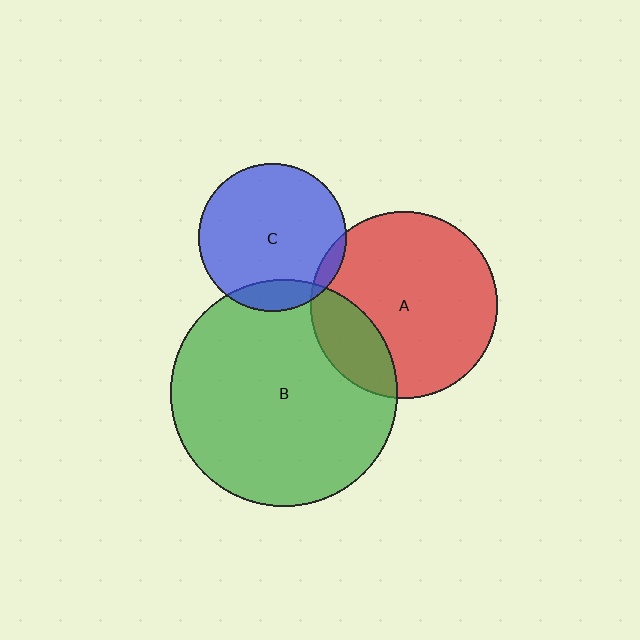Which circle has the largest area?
Circle B (green).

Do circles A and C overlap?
Yes.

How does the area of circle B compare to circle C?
Approximately 2.3 times.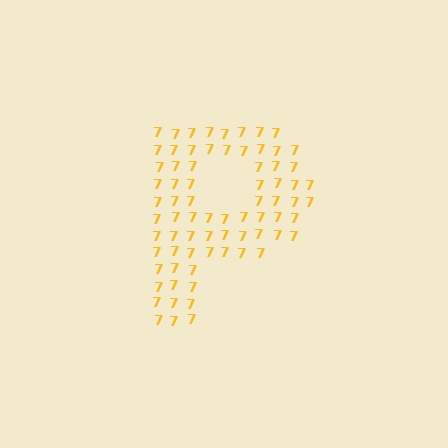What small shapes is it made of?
It is made of small digit 7's.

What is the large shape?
The large shape is the letter P.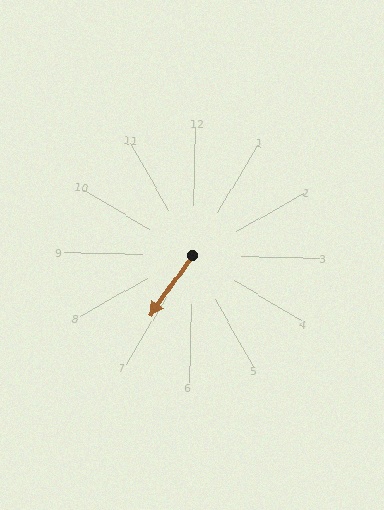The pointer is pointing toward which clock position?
Roughly 7 o'clock.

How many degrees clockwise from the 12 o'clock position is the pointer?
Approximately 214 degrees.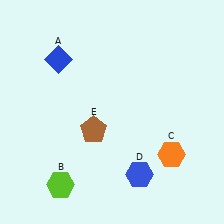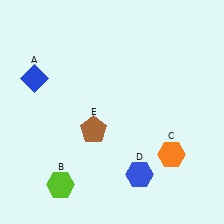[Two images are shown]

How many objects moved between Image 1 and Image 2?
1 object moved between the two images.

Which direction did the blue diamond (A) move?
The blue diamond (A) moved left.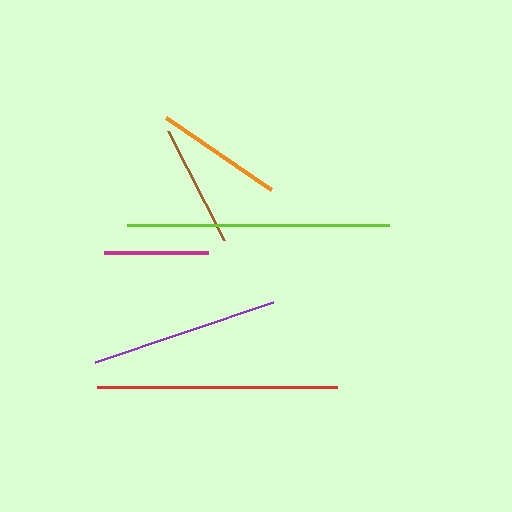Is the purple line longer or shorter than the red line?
The red line is longer than the purple line.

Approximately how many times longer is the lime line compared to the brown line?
The lime line is approximately 2.1 times the length of the brown line.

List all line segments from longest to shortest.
From longest to shortest: lime, red, purple, orange, brown, magenta.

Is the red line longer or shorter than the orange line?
The red line is longer than the orange line.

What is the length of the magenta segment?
The magenta segment is approximately 105 pixels long.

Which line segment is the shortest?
The magenta line is the shortest at approximately 105 pixels.